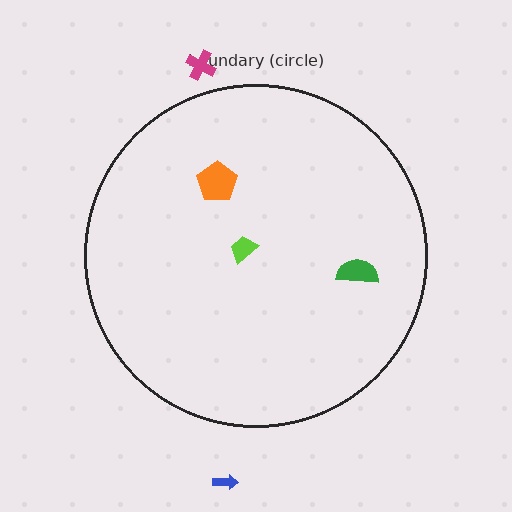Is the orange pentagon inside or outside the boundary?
Inside.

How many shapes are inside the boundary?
3 inside, 2 outside.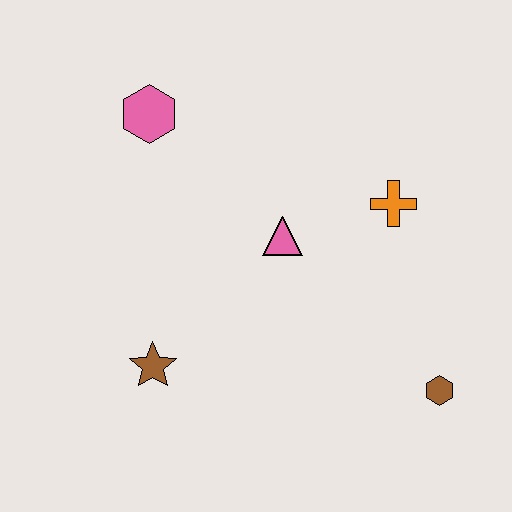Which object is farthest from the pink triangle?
The brown hexagon is farthest from the pink triangle.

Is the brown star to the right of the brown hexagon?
No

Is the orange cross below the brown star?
No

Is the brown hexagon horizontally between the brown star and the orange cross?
No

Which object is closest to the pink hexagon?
The pink triangle is closest to the pink hexagon.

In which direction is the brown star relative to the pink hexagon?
The brown star is below the pink hexagon.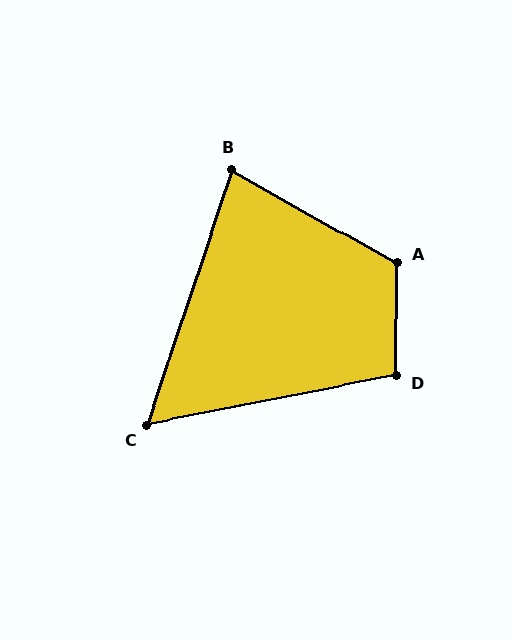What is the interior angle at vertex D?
Approximately 101 degrees (obtuse).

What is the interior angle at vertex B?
Approximately 79 degrees (acute).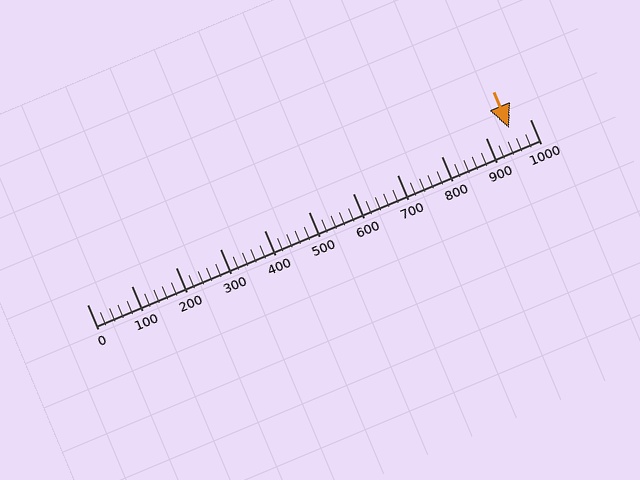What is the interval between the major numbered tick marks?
The major tick marks are spaced 100 units apart.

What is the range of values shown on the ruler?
The ruler shows values from 0 to 1000.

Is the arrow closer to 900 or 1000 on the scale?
The arrow is closer to 1000.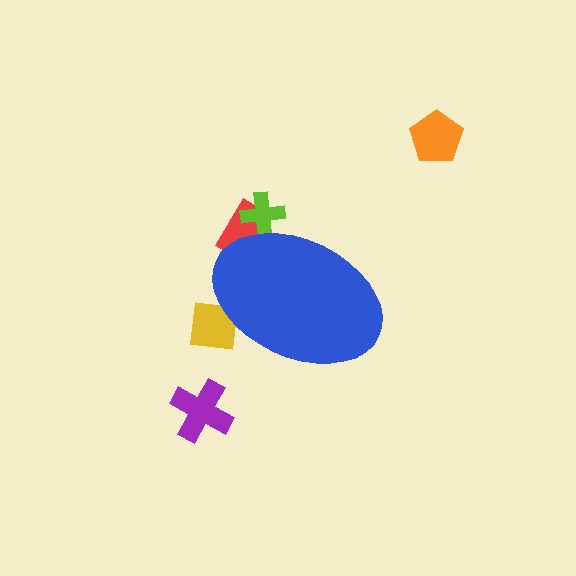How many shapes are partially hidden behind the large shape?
3 shapes are partially hidden.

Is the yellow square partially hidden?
Yes, the yellow square is partially hidden behind the blue ellipse.